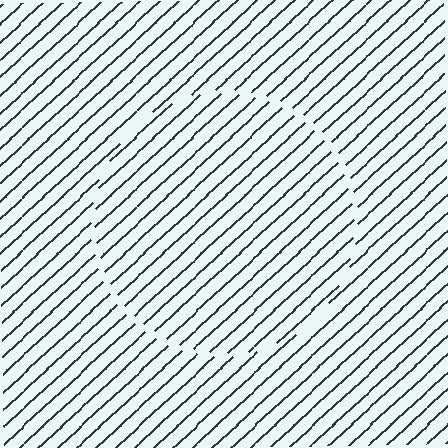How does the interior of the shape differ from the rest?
The interior of the shape contains the same grating, shifted by half a period — the contour is defined by the phase discontinuity where line-ends from the inner and outer gratings abut.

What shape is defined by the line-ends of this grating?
An illusory circle. The interior of the shape contains the same grating, shifted by half a period — the contour is defined by the phase discontinuity where line-ends from the inner and outer gratings abut.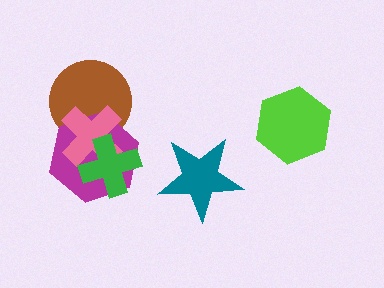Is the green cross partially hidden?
No, no other shape covers it.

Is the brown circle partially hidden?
Yes, it is partially covered by another shape.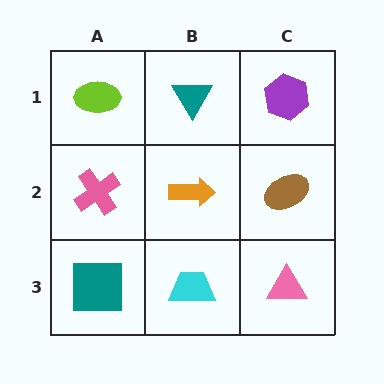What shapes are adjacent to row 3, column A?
A pink cross (row 2, column A), a cyan trapezoid (row 3, column B).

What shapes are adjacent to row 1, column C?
A brown ellipse (row 2, column C), a teal triangle (row 1, column B).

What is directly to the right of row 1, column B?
A purple hexagon.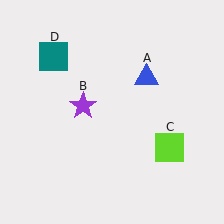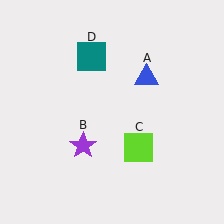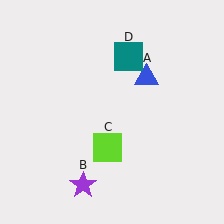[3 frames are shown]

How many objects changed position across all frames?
3 objects changed position: purple star (object B), lime square (object C), teal square (object D).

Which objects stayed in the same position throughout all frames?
Blue triangle (object A) remained stationary.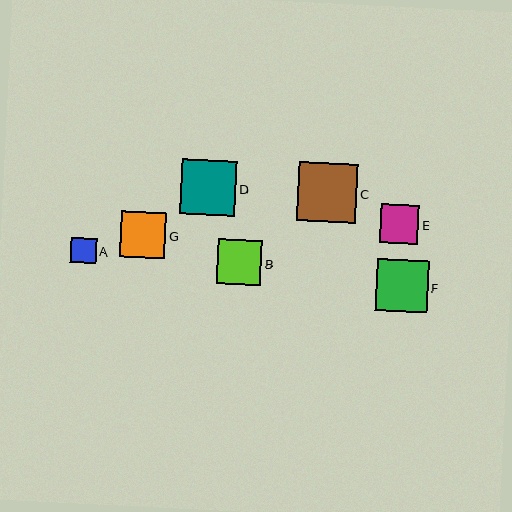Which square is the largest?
Square C is the largest with a size of approximately 59 pixels.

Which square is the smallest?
Square A is the smallest with a size of approximately 25 pixels.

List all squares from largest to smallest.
From largest to smallest: C, D, F, G, B, E, A.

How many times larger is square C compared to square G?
Square C is approximately 1.3 times the size of square G.